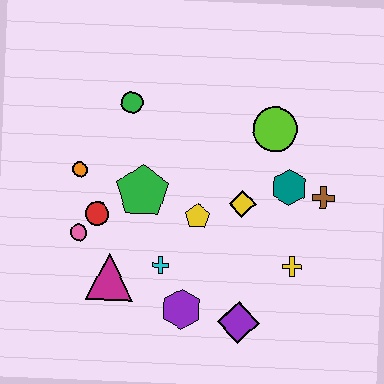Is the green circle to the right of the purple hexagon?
No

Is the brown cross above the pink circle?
Yes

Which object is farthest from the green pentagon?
The brown cross is farthest from the green pentagon.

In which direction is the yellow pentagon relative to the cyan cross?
The yellow pentagon is above the cyan cross.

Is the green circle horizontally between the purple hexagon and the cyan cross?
No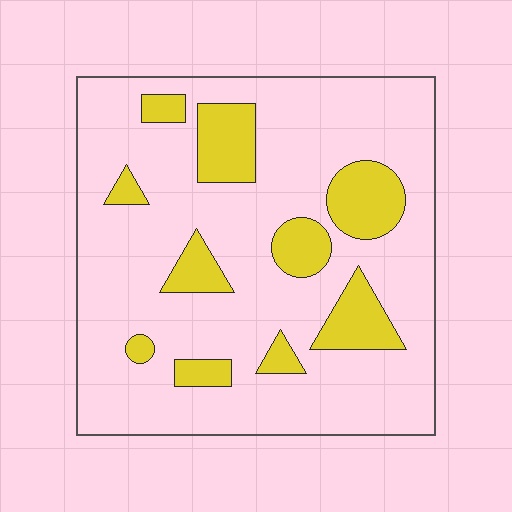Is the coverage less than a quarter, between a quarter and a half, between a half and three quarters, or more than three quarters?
Less than a quarter.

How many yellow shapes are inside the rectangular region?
10.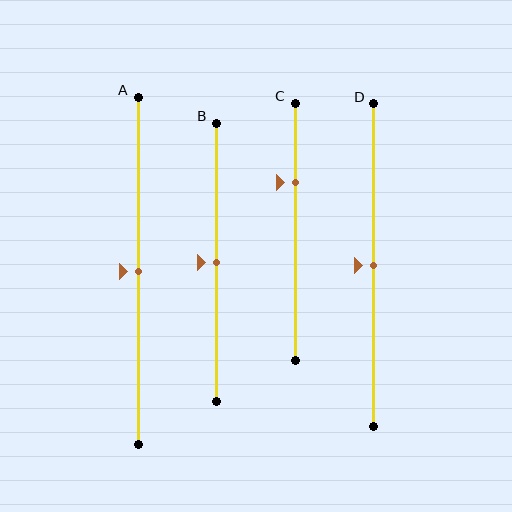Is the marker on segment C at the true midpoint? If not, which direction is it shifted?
No, the marker on segment C is shifted upward by about 19% of the segment length.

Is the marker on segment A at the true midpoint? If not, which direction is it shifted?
Yes, the marker on segment A is at the true midpoint.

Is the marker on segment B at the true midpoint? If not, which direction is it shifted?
Yes, the marker on segment B is at the true midpoint.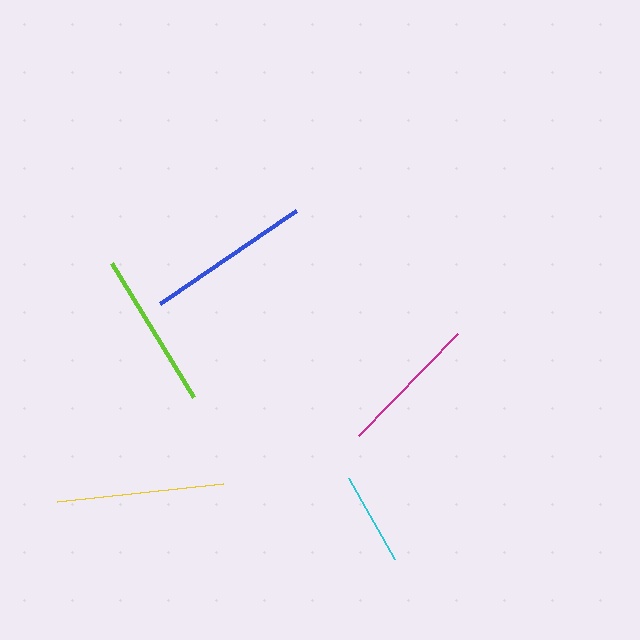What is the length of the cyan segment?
The cyan segment is approximately 94 pixels long.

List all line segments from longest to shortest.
From longest to shortest: yellow, blue, lime, magenta, cyan.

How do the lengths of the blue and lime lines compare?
The blue and lime lines are approximately the same length.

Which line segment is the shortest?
The cyan line is the shortest at approximately 94 pixels.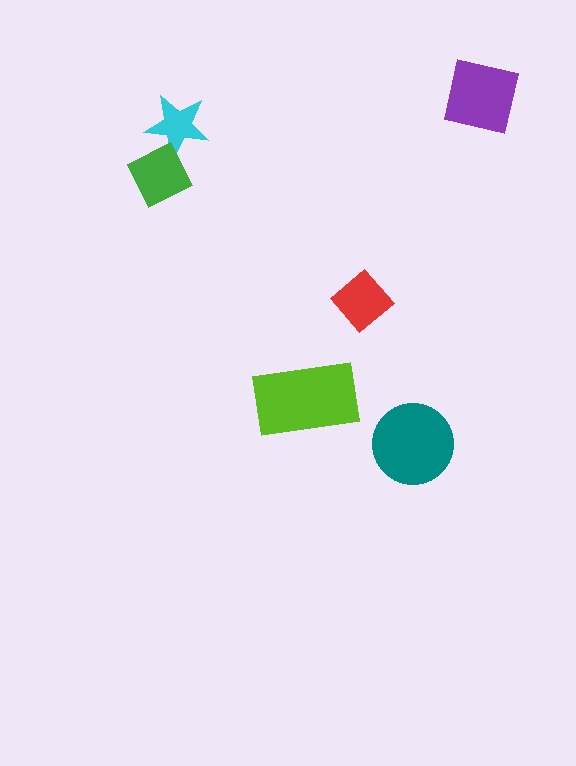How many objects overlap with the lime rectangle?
0 objects overlap with the lime rectangle.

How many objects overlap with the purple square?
0 objects overlap with the purple square.